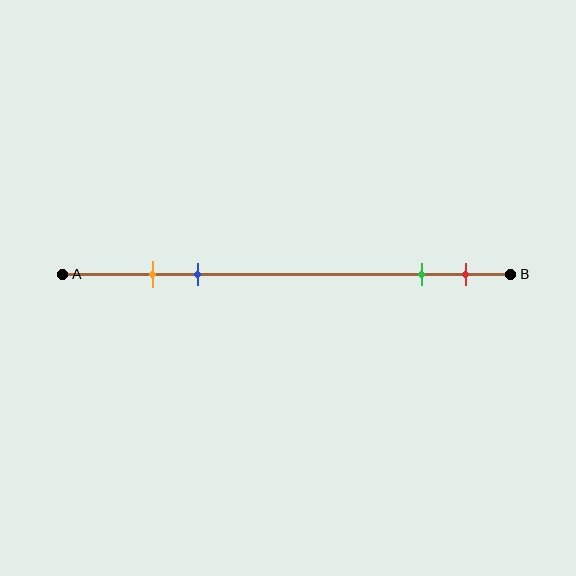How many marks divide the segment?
There are 4 marks dividing the segment.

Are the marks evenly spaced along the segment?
No, the marks are not evenly spaced.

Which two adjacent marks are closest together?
The orange and blue marks are the closest adjacent pair.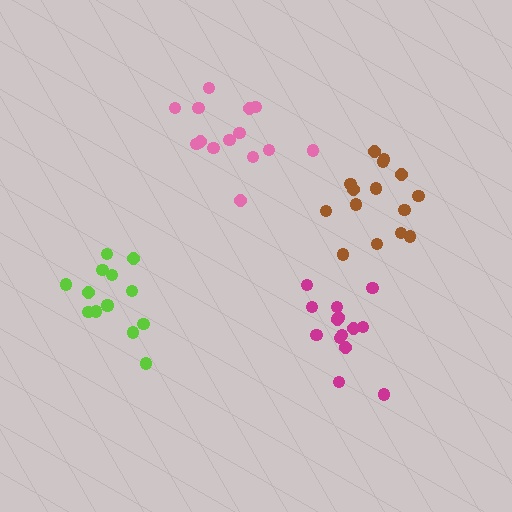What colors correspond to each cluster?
The clusters are colored: lime, pink, magenta, brown.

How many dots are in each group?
Group 1: 14 dots, Group 2: 14 dots, Group 3: 14 dots, Group 4: 15 dots (57 total).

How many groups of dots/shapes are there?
There are 4 groups.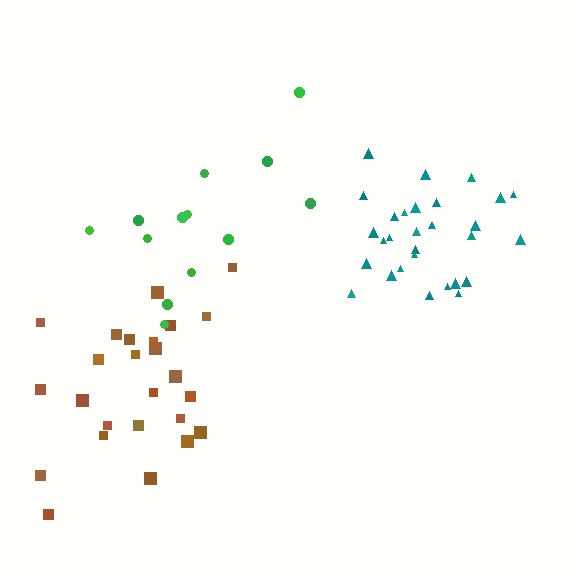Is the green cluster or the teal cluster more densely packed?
Teal.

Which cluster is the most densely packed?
Teal.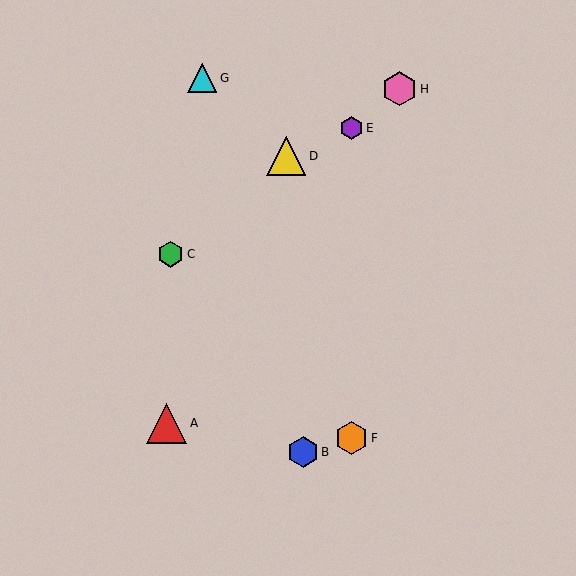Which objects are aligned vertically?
Objects E, F are aligned vertically.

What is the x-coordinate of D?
Object D is at x≈286.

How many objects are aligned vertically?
2 objects (E, F) are aligned vertically.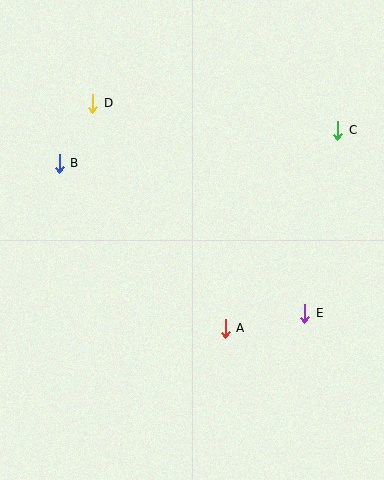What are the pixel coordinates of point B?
Point B is at (59, 163).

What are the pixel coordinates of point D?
Point D is at (92, 103).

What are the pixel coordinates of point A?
Point A is at (225, 328).